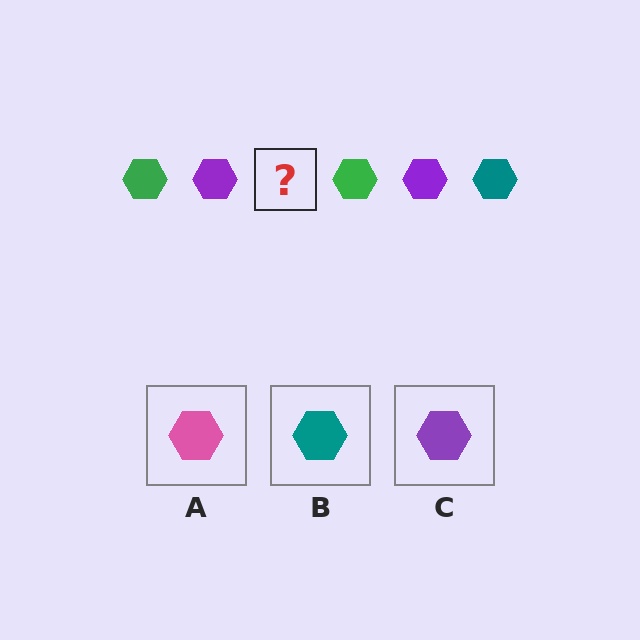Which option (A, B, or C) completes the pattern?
B.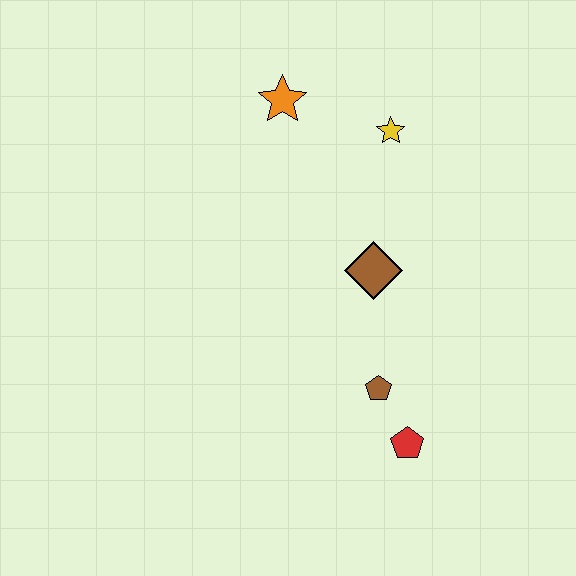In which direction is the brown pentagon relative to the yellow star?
The brown pentagon is below the yellow star.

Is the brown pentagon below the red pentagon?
No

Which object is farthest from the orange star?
The red pentagon is farthest from the orange star.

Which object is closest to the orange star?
The yellow star is closest to the orange star.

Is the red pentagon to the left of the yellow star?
No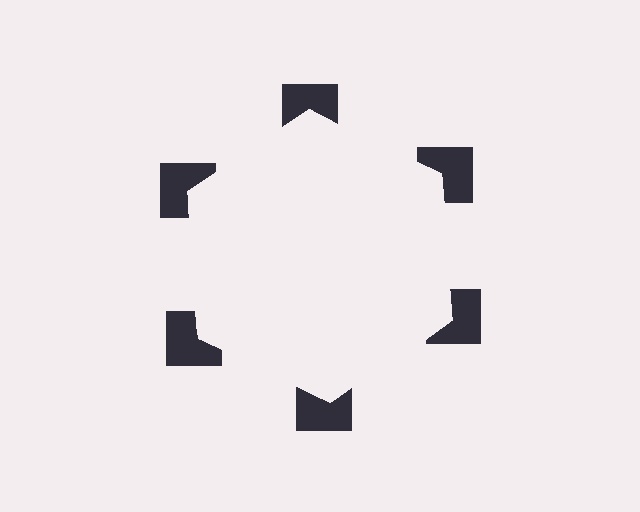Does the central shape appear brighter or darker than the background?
It typically appears slightly brighter than the background, even though no actual brightness change is drawn.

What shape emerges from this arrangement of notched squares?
An illusory hexagon — its edges are inferred from the aligned wedge cuts in the notched squares, not physically drawn.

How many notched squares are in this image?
There are 6 — one at each vertex of the illusory hexagon.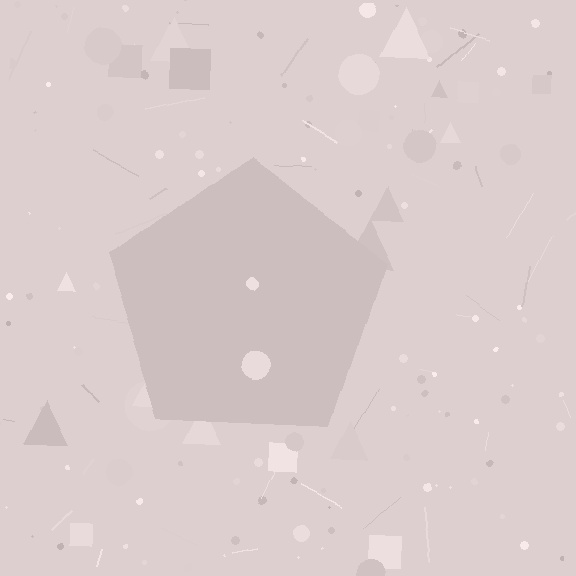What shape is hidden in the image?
A pentagon is hidden in the image.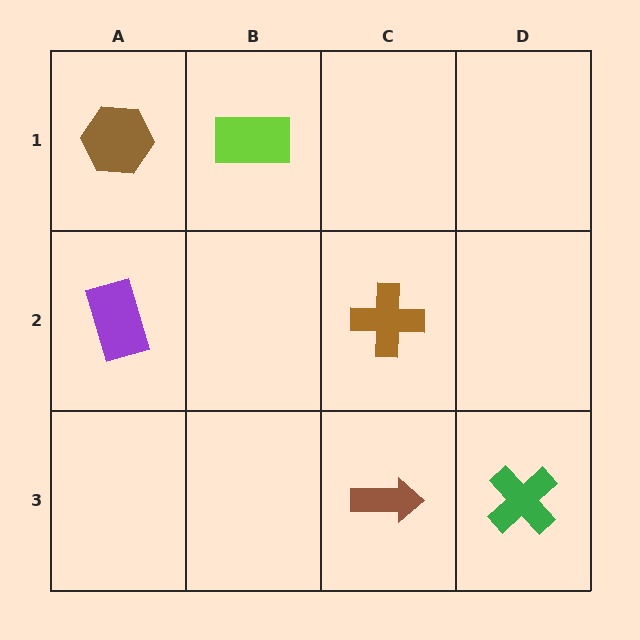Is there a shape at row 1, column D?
No, that cell is empty.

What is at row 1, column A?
A brown hexagon.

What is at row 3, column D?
A green cross.